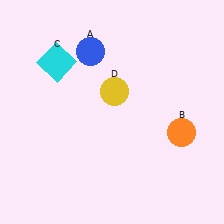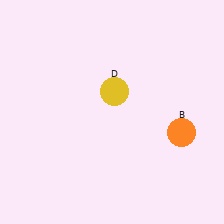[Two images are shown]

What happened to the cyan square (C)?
The cyan square (C) was removed in Image 2. It was in the top-left area of Image 1.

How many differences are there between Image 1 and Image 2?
There are 2 differences between the two images.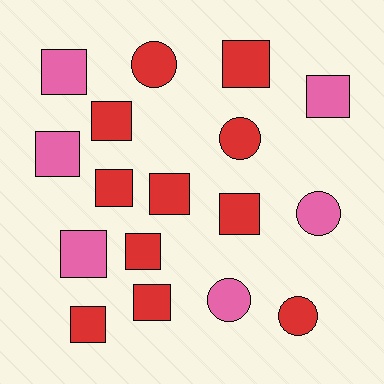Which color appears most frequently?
Red, with 11 objects.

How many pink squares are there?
There are 4 pink squares.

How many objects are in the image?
There are 17 objects.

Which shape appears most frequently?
Square, with 12 objects.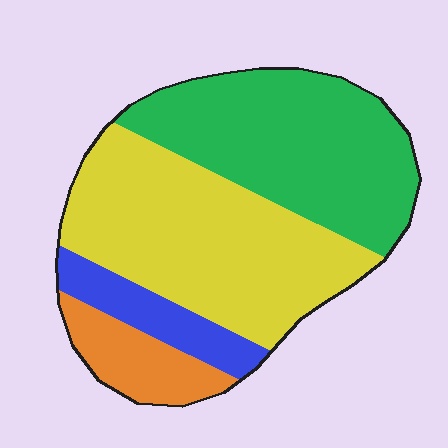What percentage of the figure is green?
Green takes up about three eighths (3/8) of the figure.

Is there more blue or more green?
Green.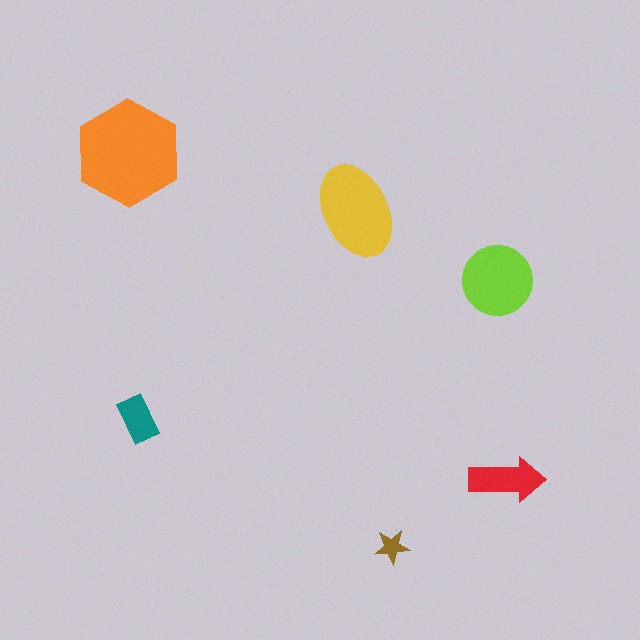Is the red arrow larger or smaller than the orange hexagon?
Smaller.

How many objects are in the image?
There are 6 objects in the image.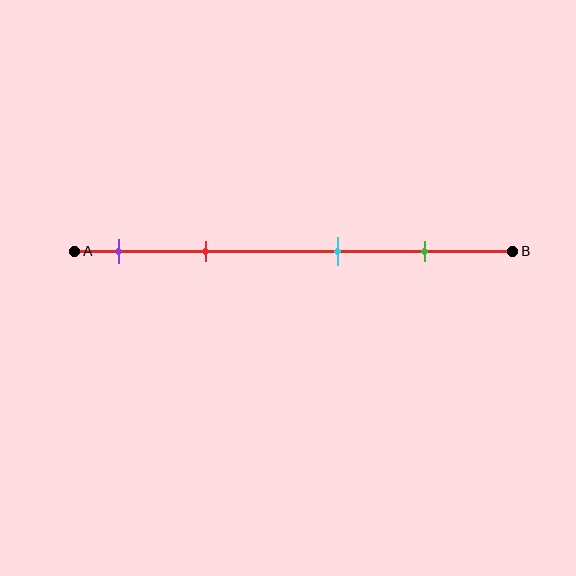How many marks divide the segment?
There are 4 marks dividing the segment.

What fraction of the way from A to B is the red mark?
The red mark is approximately 30% (0.3) of the way from A to B.